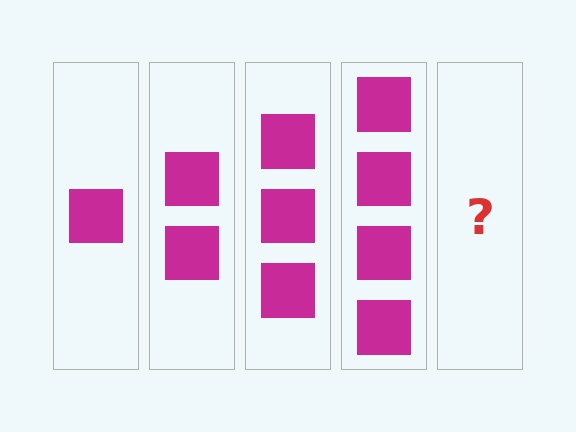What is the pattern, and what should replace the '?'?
The pattern is that each step adds one more square. The '?' should be 5 squares.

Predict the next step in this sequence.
The next step is 5 squares.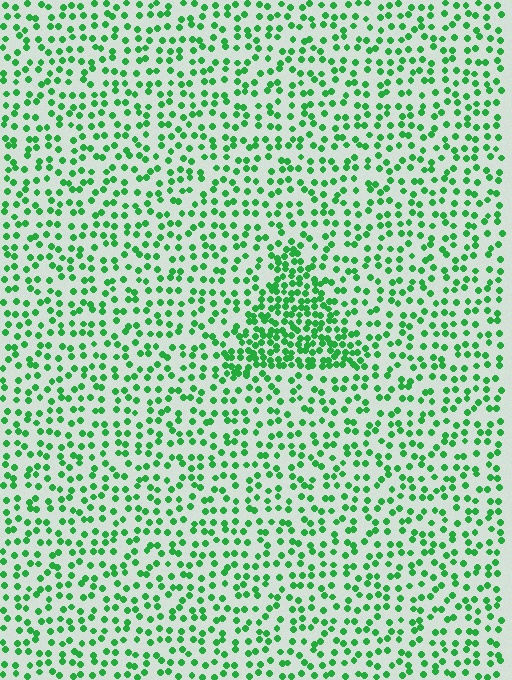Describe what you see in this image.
The image contains small green elements arranged at two different densities. A triangle-shaped region is visible where the elements are more densely packed than the surrounding area.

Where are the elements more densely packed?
The elements are more densely packed inside the triangle boundary.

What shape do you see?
I see a triangle.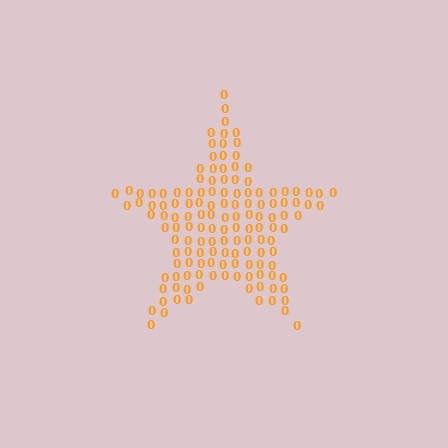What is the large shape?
The large shape is a star.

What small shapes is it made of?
It is made of small digit 0's.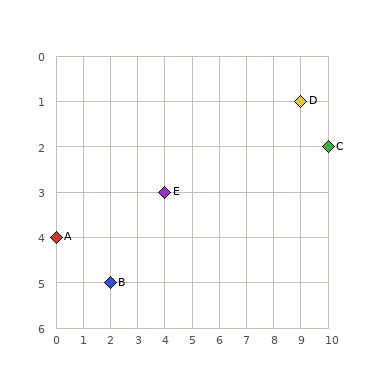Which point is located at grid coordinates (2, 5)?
Point B is at (2, 5).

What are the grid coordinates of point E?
Point E is at grid coordinates (4, 3).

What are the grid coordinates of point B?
Point B is at grid coordinates (2, 5).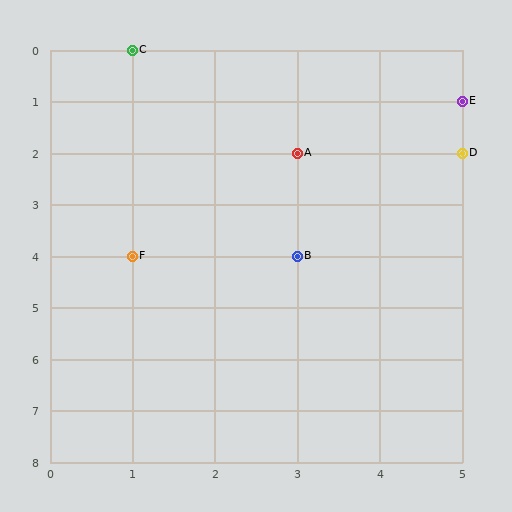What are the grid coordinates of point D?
Point D is at grid coordinates (5, 2).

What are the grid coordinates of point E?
Point E is at grid coordinates (5, 1).